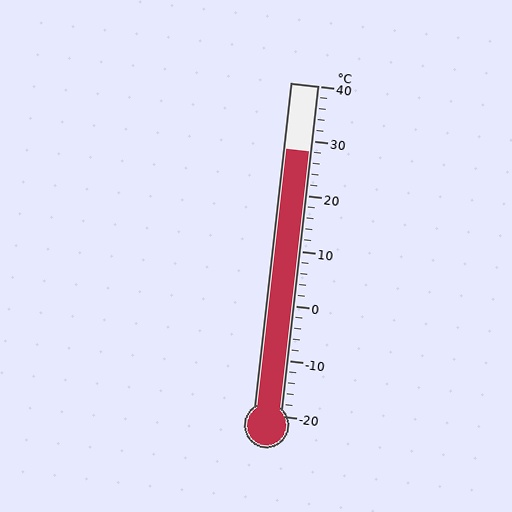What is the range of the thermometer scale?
The thermometer scale ranges from -20°C to 40°C.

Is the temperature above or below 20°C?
The temperature is above 20°C.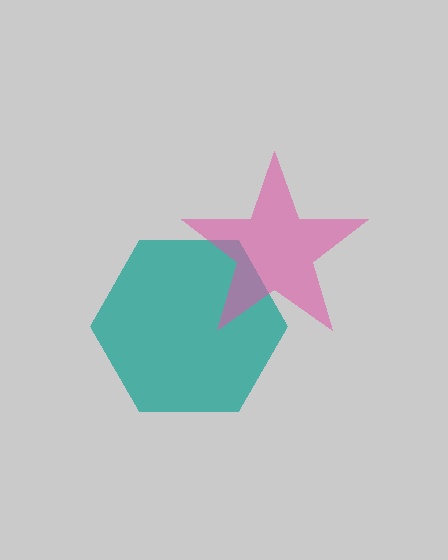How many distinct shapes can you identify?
There are 2 distinct shapes: a teal hexagon, a pink star.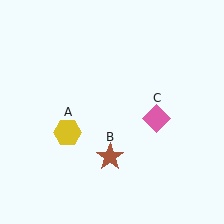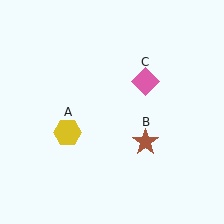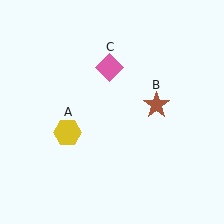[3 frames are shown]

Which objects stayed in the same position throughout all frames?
Yellow hexagon (object A) remained stationary.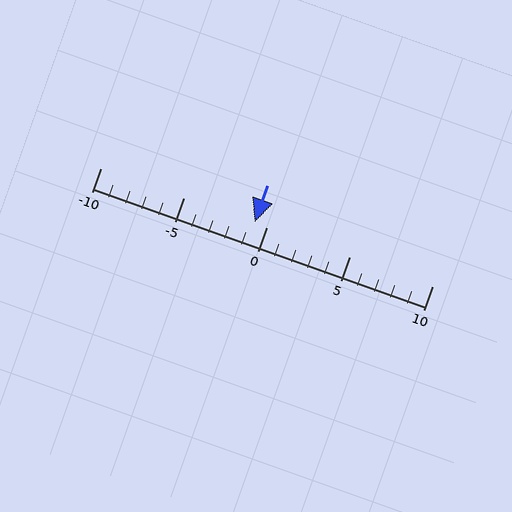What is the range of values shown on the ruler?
The ruler shows values from -10 to 10.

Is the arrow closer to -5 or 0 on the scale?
The arrow is closer to 0.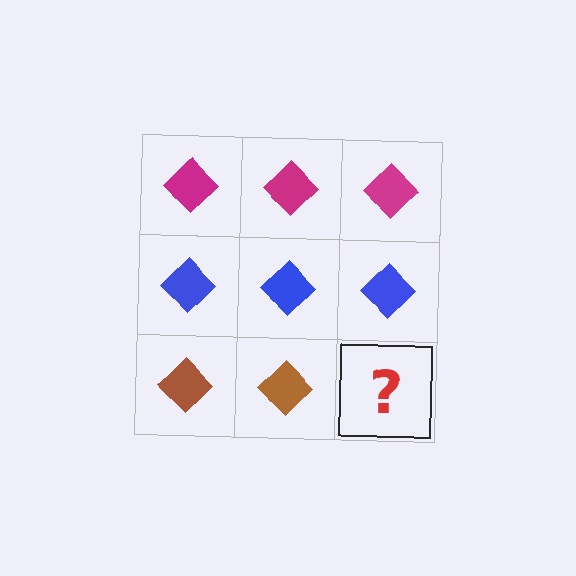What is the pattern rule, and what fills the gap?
The rule is that each row has a consistent color. The gap should be filled with a brown diamond.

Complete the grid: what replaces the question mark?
The question mark should be replaced with a brown diamond.